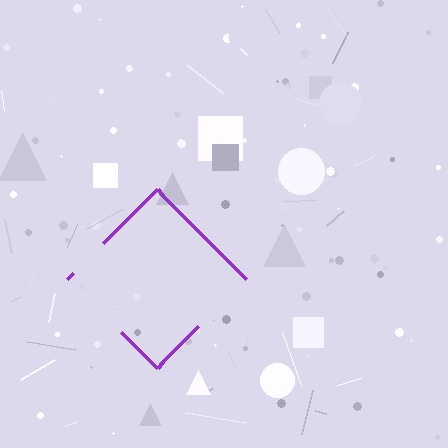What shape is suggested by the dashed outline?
The dashed outline suggests a diamond.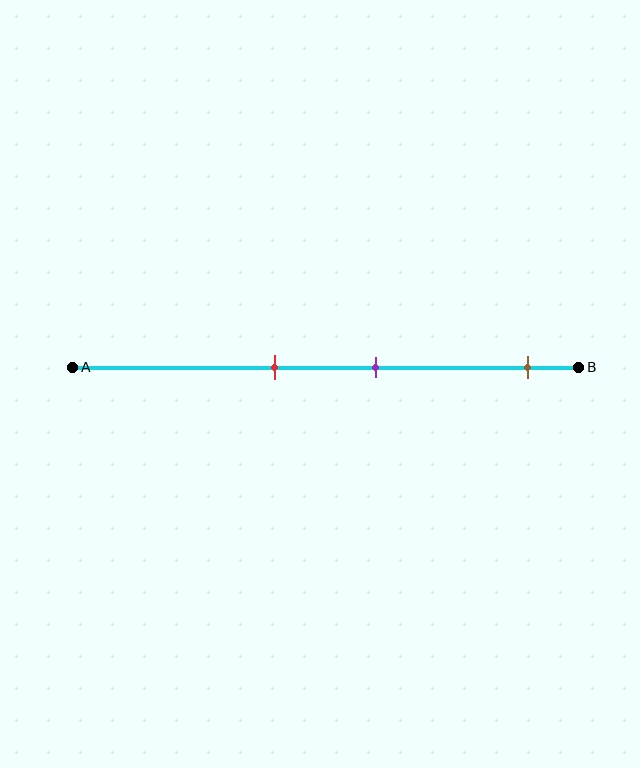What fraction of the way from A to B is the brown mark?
The brown mark is approximately 90% (0.9) of the way from A to B.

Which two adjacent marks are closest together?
The red and purple marks are the closest adjacent pair.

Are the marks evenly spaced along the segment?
No, the marks are not evenly spaced.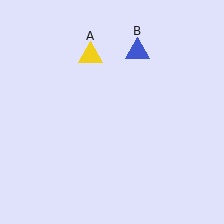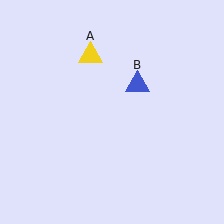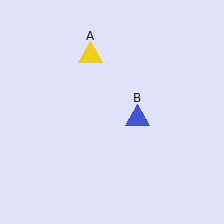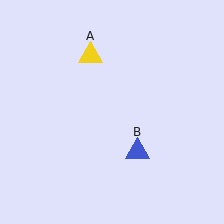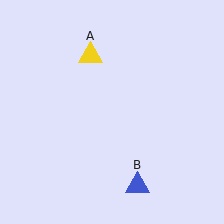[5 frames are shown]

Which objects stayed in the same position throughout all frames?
Yellow triangle (object A) remained stationary.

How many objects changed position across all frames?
1 object changed position: blue triangle (object B).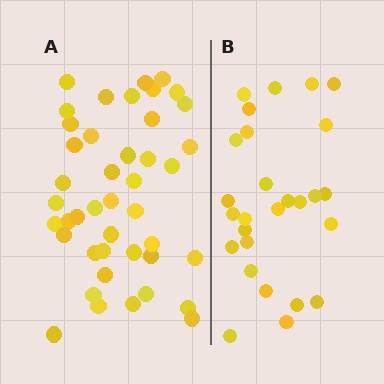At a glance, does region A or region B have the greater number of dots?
Region A (the left region) has more dots.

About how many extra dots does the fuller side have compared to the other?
Region A has approximately 15 more dots than region B.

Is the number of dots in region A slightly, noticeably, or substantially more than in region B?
Region A has substantially more. The ratio is roughly 1.6 to 1.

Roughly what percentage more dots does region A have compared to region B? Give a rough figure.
About 60% more.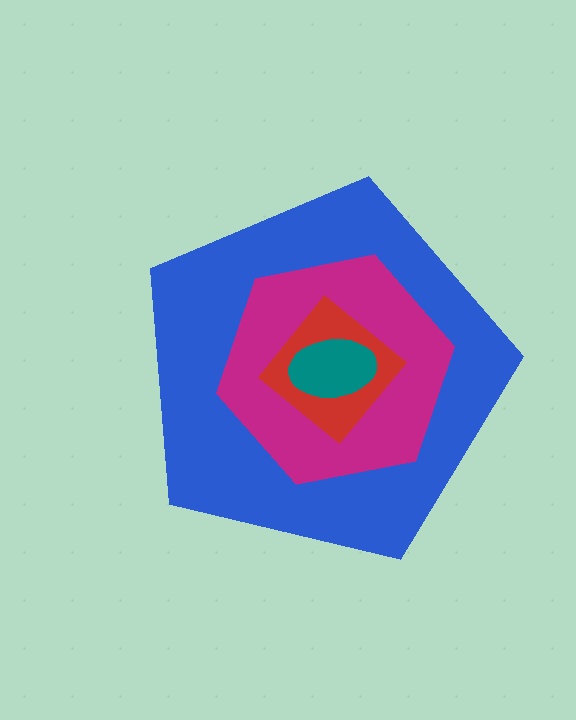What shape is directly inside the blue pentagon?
The magenta hexagon.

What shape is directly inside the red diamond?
The teal ellipse.